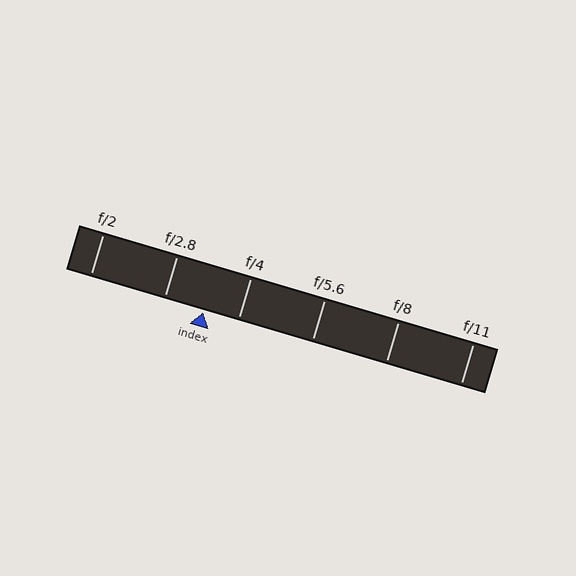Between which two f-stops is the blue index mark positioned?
The index mark is between f/2.8 and f/4.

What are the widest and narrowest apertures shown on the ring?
The widest aperture shown is f/2 and the narrowest is f/11.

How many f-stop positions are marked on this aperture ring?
There are 6 f-stop positions marked.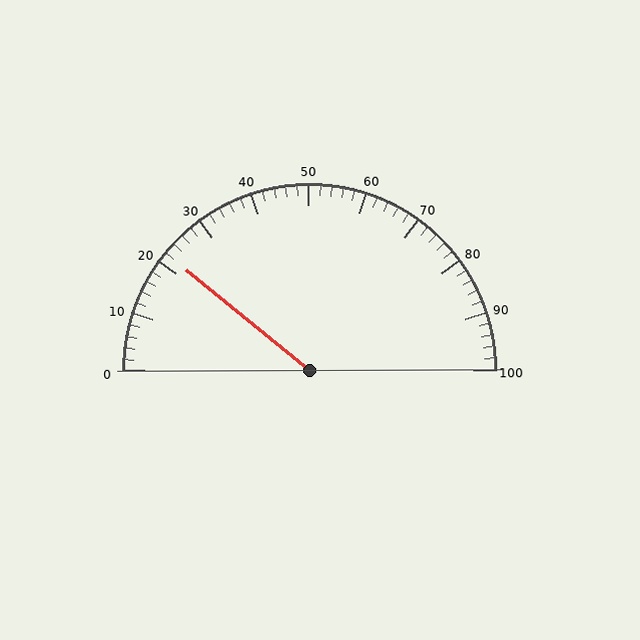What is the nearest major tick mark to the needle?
The nearest major tick mark is 20.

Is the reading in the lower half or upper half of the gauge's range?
The reading is in the lower half of the range (0 to 100).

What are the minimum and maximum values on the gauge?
The gauge ranges from 0 to 100.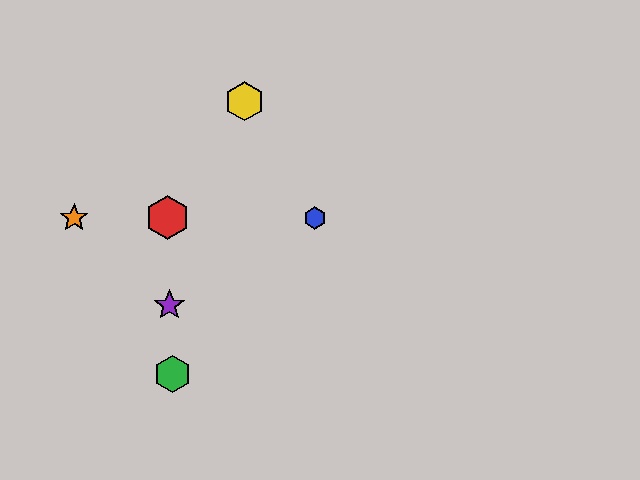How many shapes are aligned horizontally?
3 shapes (the red hexagon, the blue hexagon, the orange star) are aligned horizontally.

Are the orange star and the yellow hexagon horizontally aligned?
No, the orange star is at y≈218 and the yellow hexagon is at y≈101.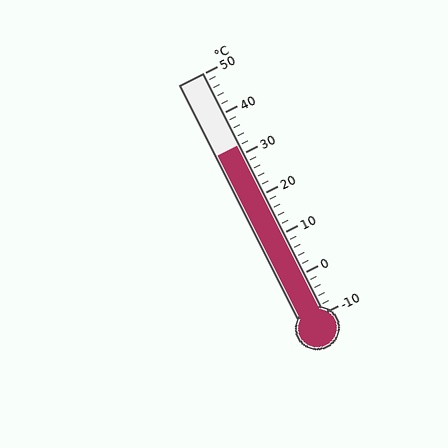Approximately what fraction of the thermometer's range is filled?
The thermometer is filled to approximately 70% of its range.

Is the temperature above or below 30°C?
The temperature is above 30°C.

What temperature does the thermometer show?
The thermometer shows approximately 32°C.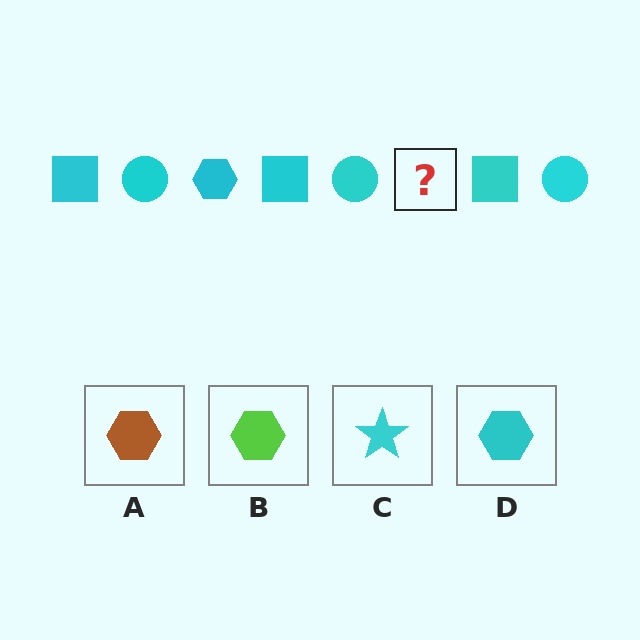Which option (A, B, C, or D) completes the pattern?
D.